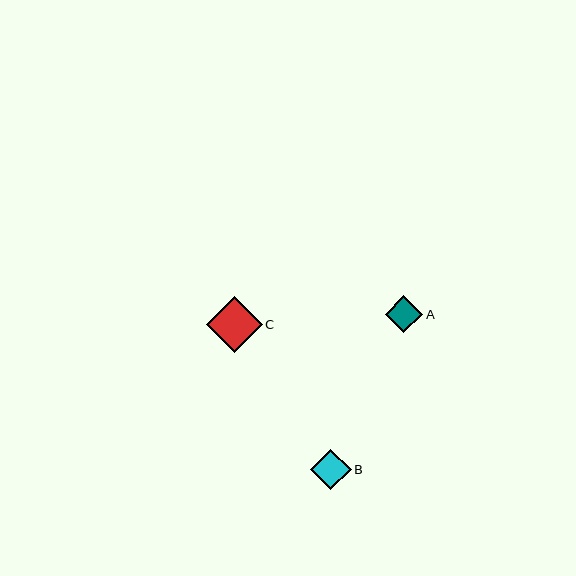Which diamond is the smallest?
Diamond A is the smallest with a size of approximately 37 pixels.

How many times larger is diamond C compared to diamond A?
Diamond C is approximately 1.5 times the size of diamond A.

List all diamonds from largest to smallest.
From largest to smallest: C, B, A.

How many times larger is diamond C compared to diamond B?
Diamond C is approximately 1.4 times the size of diamond B.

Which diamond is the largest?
Diamond C is the largest with a size of approximately 56 pixels.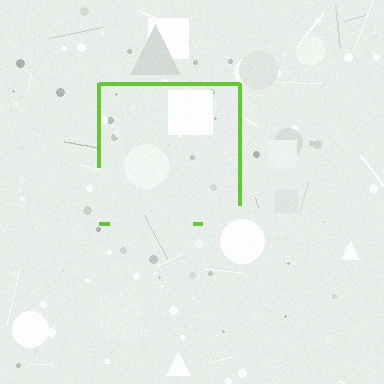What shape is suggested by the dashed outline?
The dashed outline suggests a square.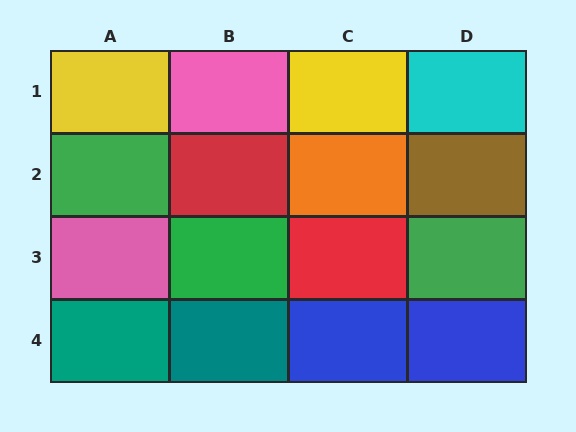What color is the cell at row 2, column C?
Orange.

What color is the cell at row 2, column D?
Brown.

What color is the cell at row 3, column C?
Red.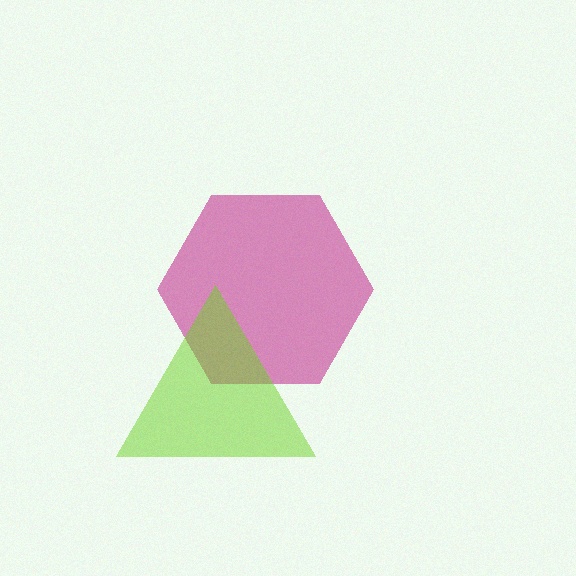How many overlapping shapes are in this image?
There are 2 overlapping shapes in the image.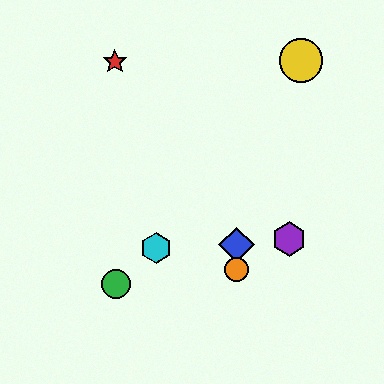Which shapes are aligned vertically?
The blue diamond, the orange circle are aligned vertically.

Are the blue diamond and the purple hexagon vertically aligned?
No, the blue diamond is at x≈237 and the purple hexagon is at x≈289.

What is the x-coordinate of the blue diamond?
The blue diamond is at x≈237.